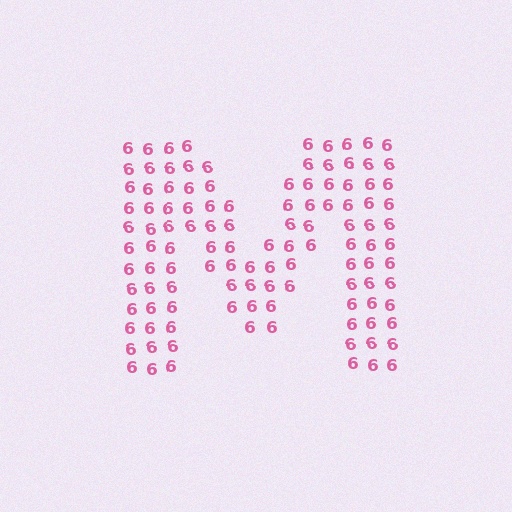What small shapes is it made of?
It is made of small digit 6's.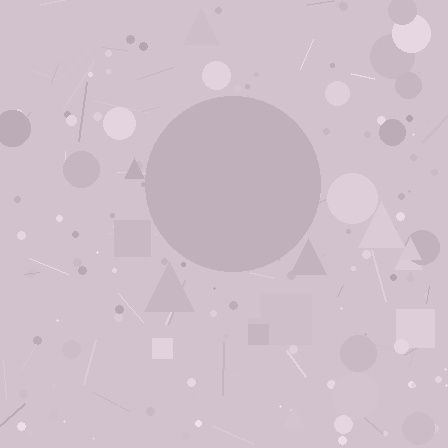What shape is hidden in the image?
A circle is hidden in the image.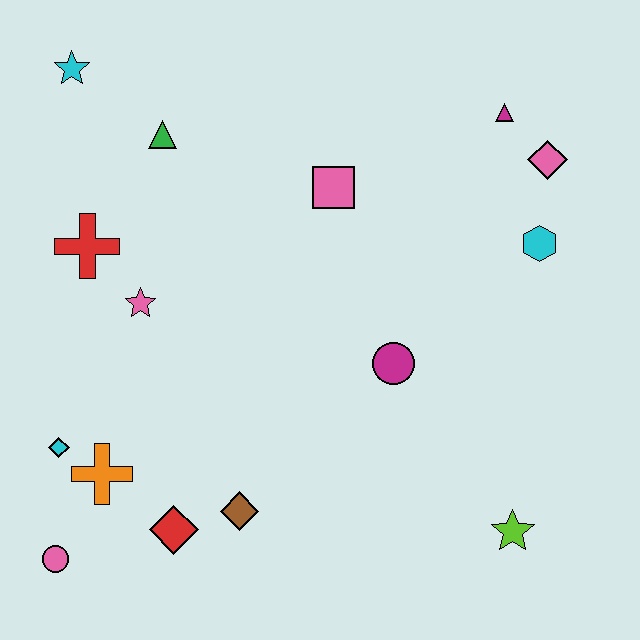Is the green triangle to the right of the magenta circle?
No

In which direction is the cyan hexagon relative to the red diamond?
The cyan hexagon is to the right of the red diamond.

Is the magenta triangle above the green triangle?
Yes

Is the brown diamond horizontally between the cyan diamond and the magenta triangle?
Yes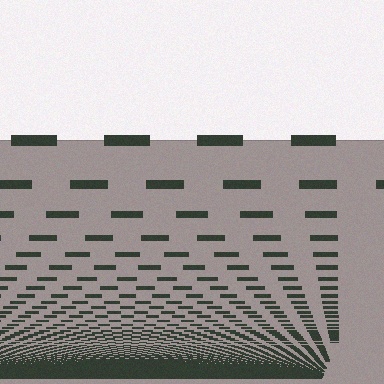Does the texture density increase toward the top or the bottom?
Density increases toward the bottom.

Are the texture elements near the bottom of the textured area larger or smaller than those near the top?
Smaller. The gradient is inverted — elements near the bottom are smaller and denser.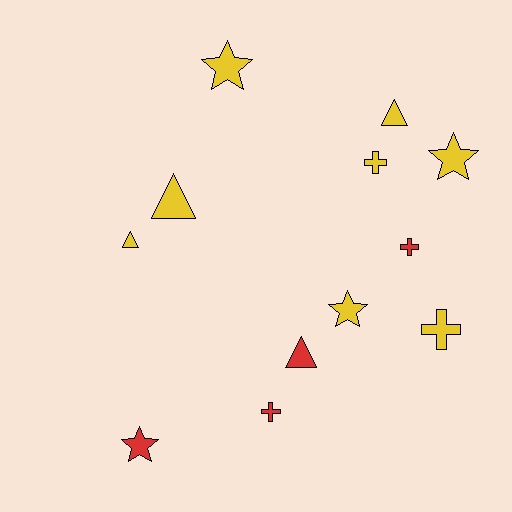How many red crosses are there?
There are 2 red crosses.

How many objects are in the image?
There are 12 objects.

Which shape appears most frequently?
Cross, with 4 objects.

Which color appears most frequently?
Yellow, with 8 objects.